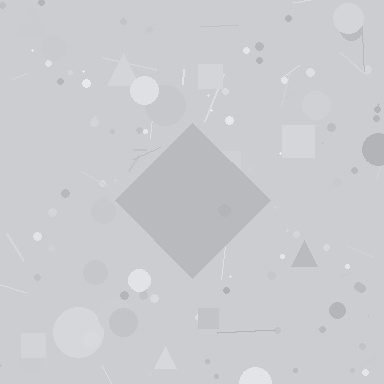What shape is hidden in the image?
A diamond is hidden in the image.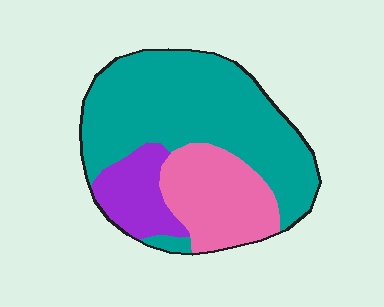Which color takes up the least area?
Purple, at roughly 15%.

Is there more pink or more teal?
Teal.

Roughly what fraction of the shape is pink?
Pink covers roughly 25% of the shape.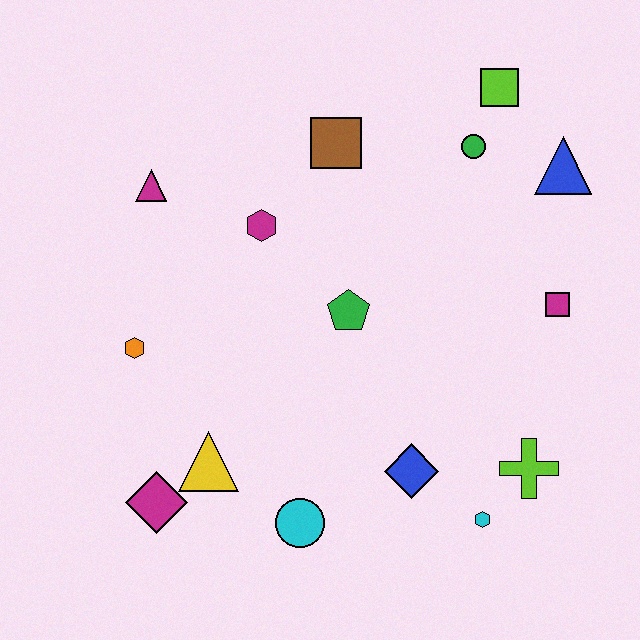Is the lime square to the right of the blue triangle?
No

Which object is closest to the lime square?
The green circle is closest to the lime square.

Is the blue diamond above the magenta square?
No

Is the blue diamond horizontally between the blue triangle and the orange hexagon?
Yes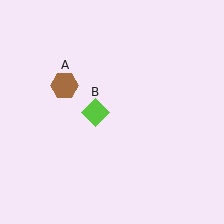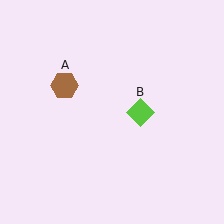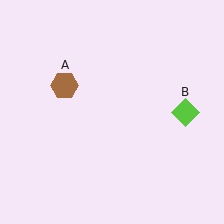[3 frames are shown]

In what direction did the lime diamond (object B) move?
The lime diamond (object B) moved right.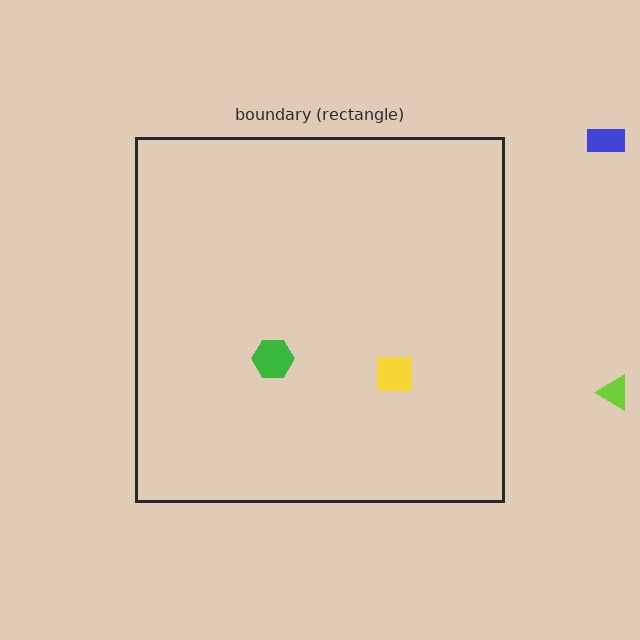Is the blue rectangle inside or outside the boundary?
Outside.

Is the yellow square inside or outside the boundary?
Inside.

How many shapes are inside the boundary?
2 inside, 2 outside.